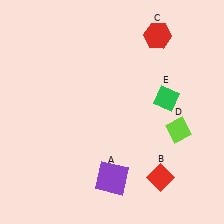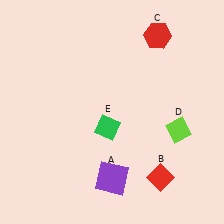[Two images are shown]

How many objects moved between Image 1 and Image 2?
1 object moved between the two images.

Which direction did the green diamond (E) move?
The green diamond (E) moved left.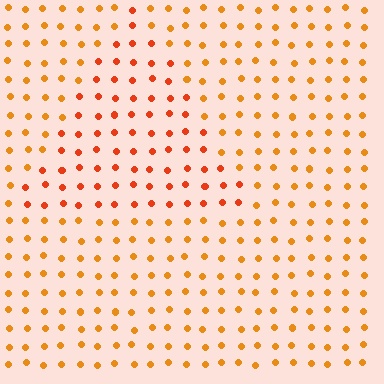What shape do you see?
I see a triangle.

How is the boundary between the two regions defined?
The boundary is defined purely by a slight shift in hue (about 23 degrees). Spacing, size, and orientation are identical on both sides.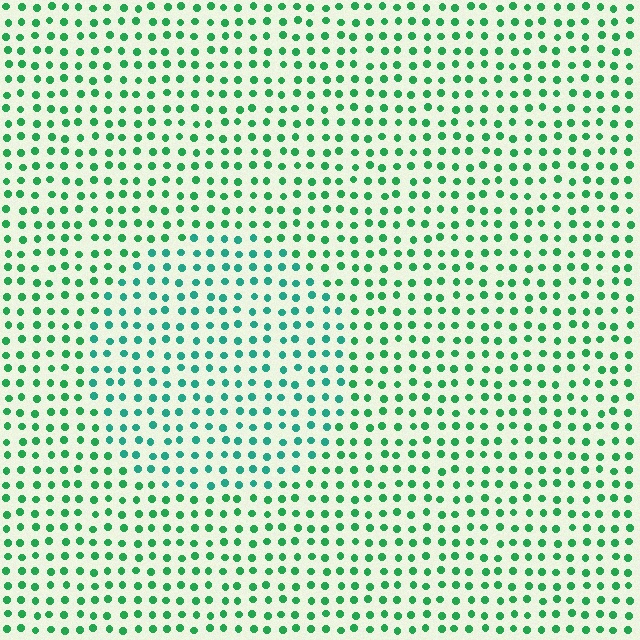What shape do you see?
I see a circle.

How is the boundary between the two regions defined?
The boundary is defined purely by a slight shift in hue (about 26 degrees). Spacing, size, and orientation are identical on both sides.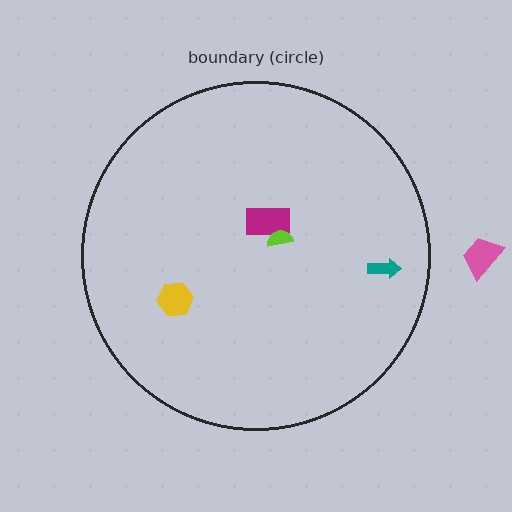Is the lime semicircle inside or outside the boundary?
Inside.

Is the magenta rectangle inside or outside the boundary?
Inside.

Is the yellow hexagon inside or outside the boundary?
Inside.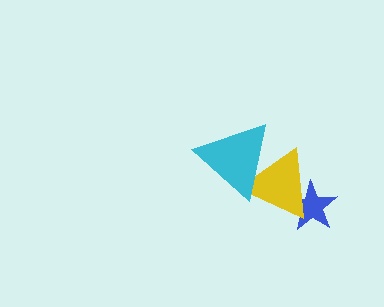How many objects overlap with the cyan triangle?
1 object overlaps with the cyan triangle.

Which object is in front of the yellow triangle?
The cyan triangle is in front of the yellow triangle.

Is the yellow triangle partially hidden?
Yes, it is partially covered by another shape.